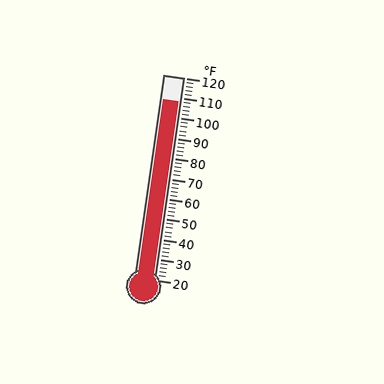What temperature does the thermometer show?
The thermometer shows approximately 108°F.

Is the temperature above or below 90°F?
The temperature is above 90°F.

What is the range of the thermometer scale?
The thermometer scale ranges from 20°F to 120°F.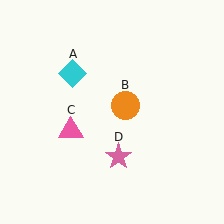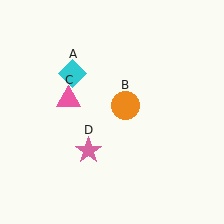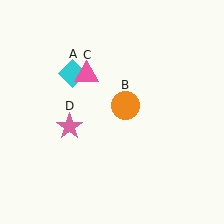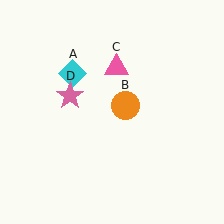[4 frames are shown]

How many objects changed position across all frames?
2 objects changed position: pink triangle (object C), pink star (object D).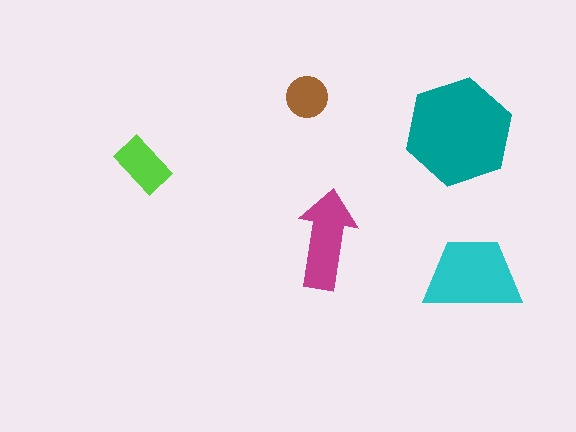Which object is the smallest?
The brown circle.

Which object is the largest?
The teal hexagon.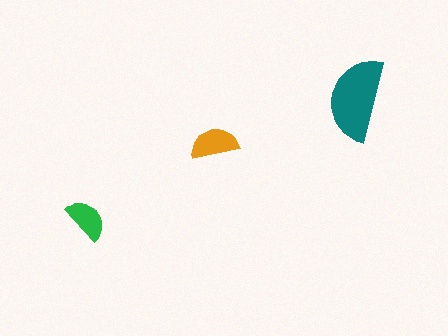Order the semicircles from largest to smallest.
the teal one, the orange one, the green one.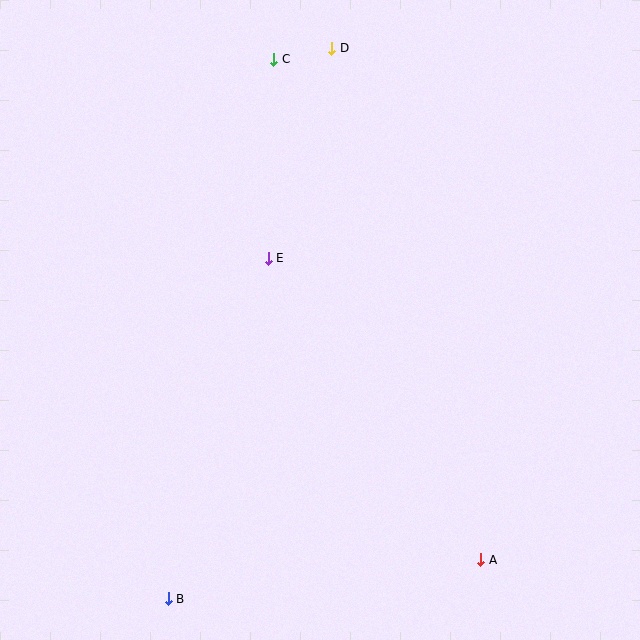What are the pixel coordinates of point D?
Point D is at (332, 48).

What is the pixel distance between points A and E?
The distance between A and E is 369 pixels.